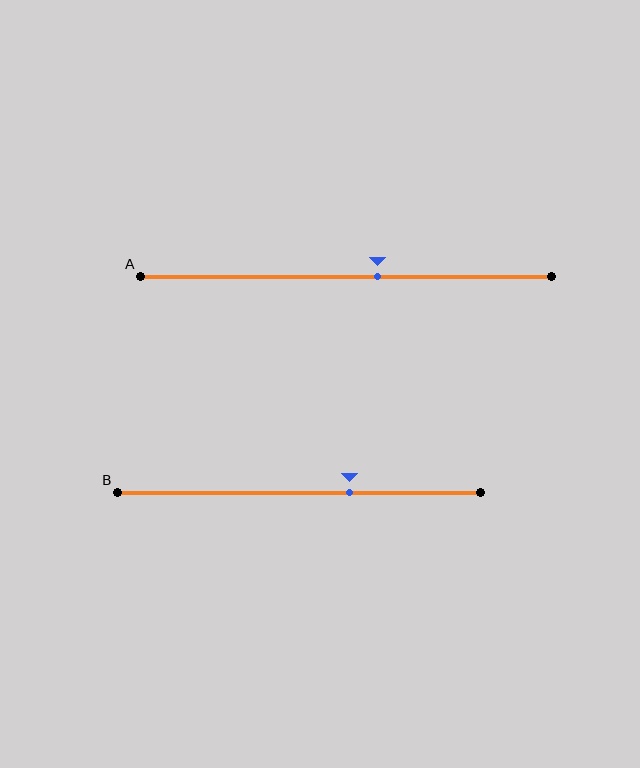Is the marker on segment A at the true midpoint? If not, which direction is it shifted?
No, the marker on segment A is shifted to the right by about 8% of the segment length.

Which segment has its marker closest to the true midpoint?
Segment A has its marker closest to the true midpoint.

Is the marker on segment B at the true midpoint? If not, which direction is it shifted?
No, the marker on segment B is shifted to the right by about 14% of the segment length.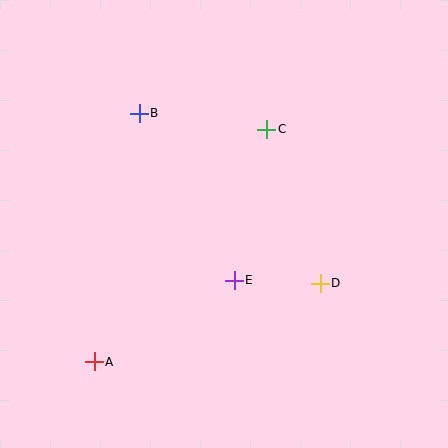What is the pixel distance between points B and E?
The distance between B and E is 192 pixels.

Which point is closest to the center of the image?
Point E at (234, 280) is closest to the center.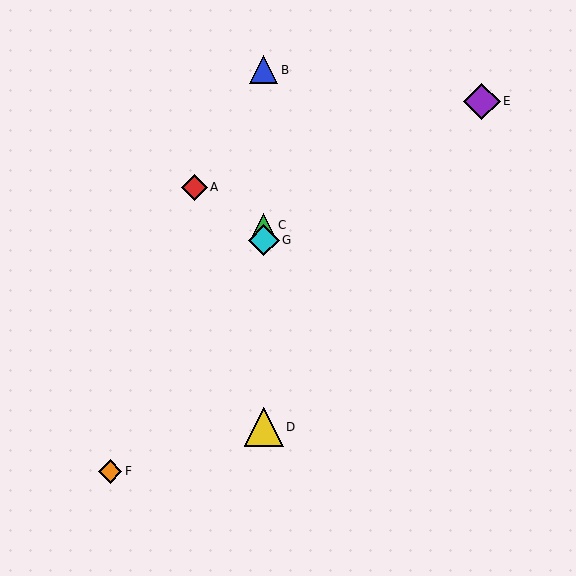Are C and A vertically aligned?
No, C is at x≈264 and A is at x≈194.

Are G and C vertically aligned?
Yes, both are at x≈264.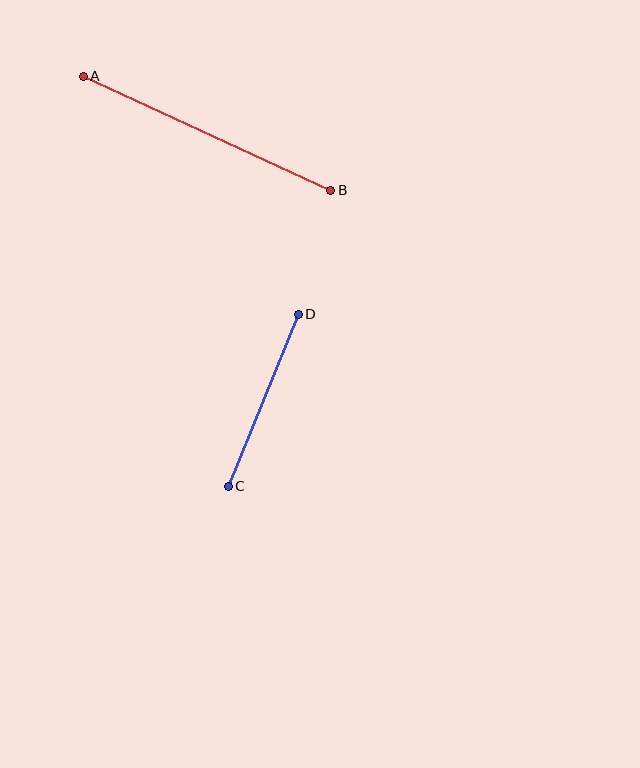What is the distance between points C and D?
The distance is approximately 186 pixels.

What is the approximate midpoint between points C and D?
The midpoint is at approximately (263, 400) pixels.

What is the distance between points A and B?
The distance is approximately 273 pixels.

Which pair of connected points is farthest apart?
Points A and B are farthest apart.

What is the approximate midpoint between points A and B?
The midpoint is at approximately (207, 133) pixels.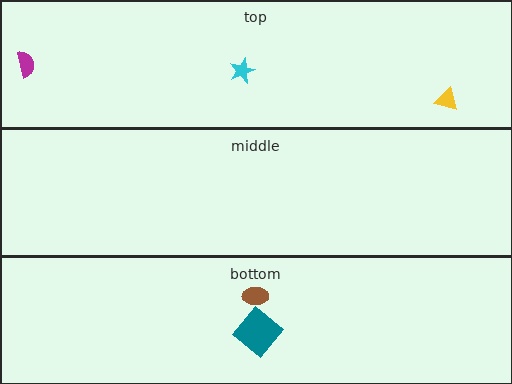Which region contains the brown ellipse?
The bottom region.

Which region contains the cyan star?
The top region.